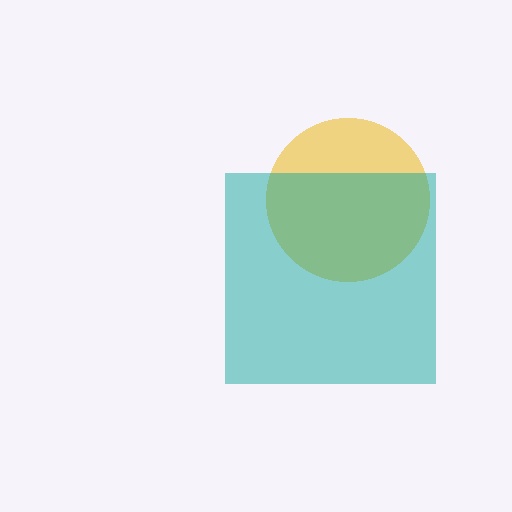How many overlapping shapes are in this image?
There are 2 overlapping shapes in the image.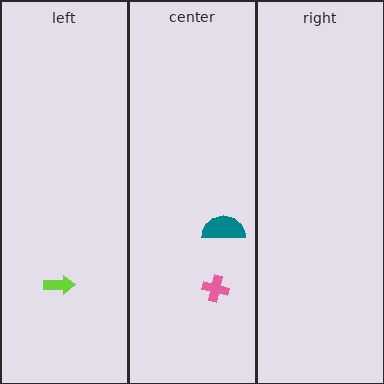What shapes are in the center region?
The pink cross, the teal semicircle.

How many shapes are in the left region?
1.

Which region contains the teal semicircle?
The center region.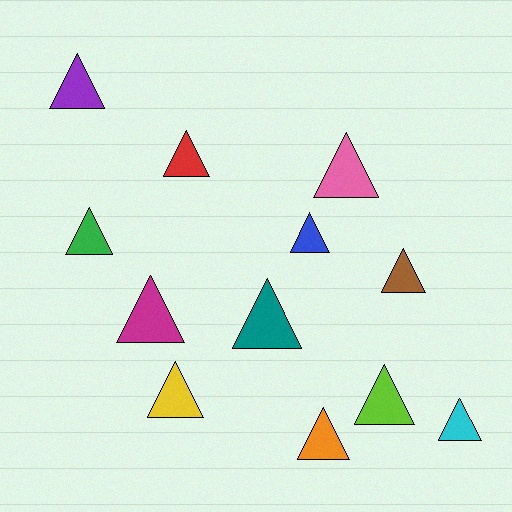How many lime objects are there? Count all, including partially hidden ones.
There is 1 lime object.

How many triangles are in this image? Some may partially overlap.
There are 12 triangles.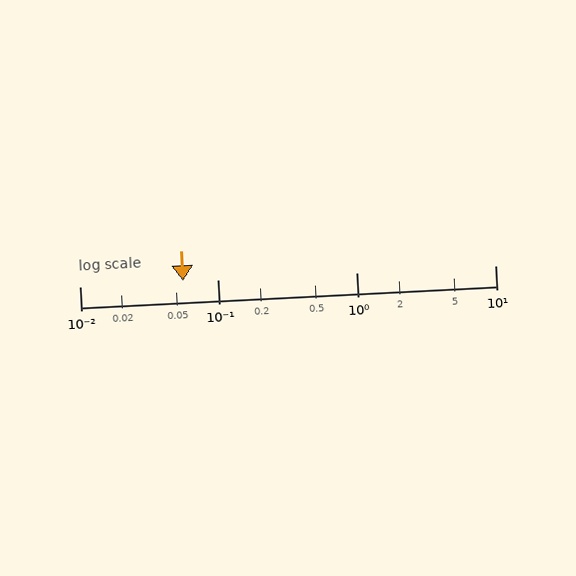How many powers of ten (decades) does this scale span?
The scale spans 3 decades, from 0.01 to 10.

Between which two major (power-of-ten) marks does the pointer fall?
The pointer is between 0.01 and 0.1.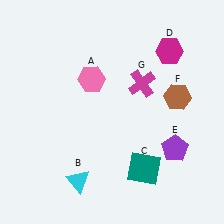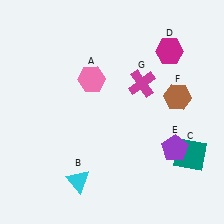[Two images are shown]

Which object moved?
The teal square (C) moved right.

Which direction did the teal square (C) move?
The teal square (C) moved right.